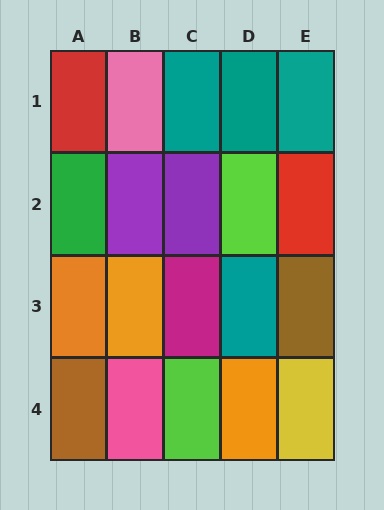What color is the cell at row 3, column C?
Magenta.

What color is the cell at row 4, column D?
Orange.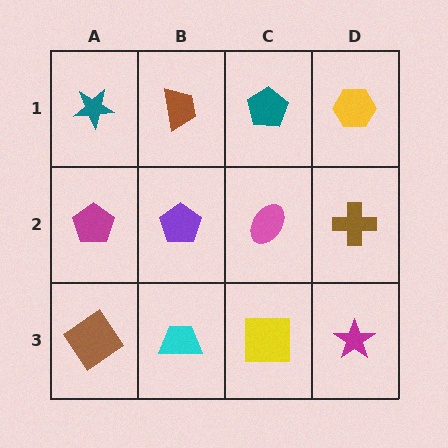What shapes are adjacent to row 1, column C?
A pink ellipse (row 2, column C), a brown trapezoid (row 1, column B), a yellow hexagon (row 1, column D).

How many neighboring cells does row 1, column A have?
2.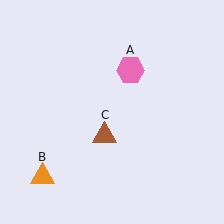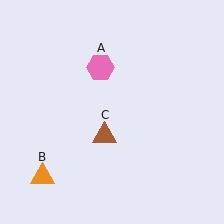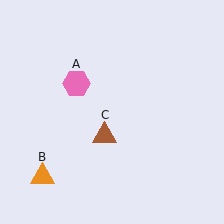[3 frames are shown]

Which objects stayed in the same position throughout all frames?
Orange triangle (object B) and brown triangle (object C) remained stationary.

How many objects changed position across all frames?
1 object changed position: pink hexagon (object A).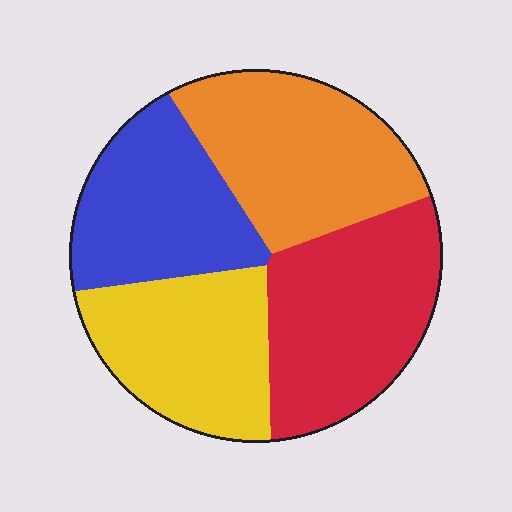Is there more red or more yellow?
Red.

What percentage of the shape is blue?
Blue takes up about one fifth (1/5) of the shape.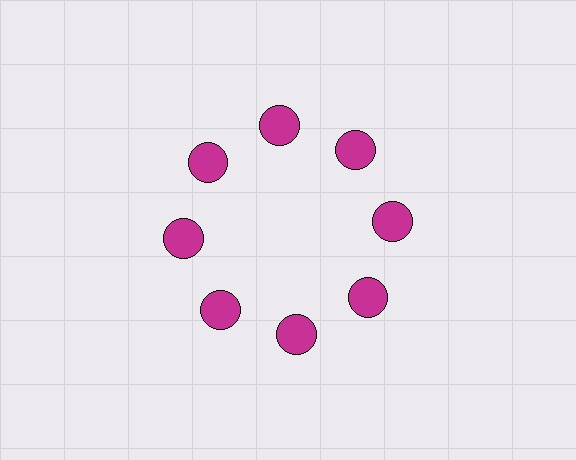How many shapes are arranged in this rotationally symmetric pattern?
There are 8 shapes, arranged in 8 groups of 1.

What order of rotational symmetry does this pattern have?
This pattern has 8-fold rotational symmetry.